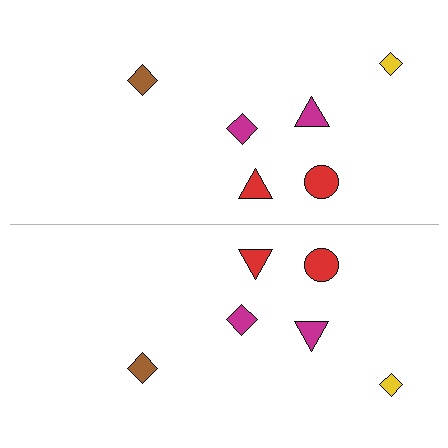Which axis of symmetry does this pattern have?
The pattern has a horizontal axis of symmetry running through the center of the image.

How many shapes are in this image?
There are 12 shapes in this image.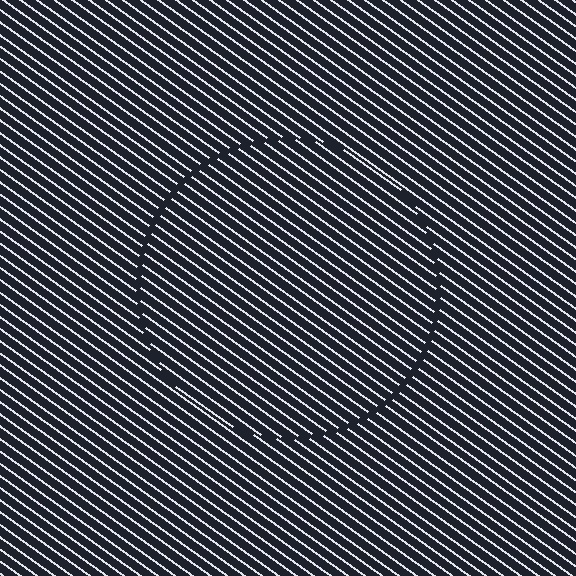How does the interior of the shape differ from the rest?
The interior of the shape contains the same grating, shifted by half a period — the contour is defined by the phase discontinuity where line-ends from the inner and outer gratings abut.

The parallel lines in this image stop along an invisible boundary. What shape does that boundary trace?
An illusory circle. The interior of the shape contains the same grating, shifted by half a period — the contour is defined by the phase discontinuity where line-ends from the inner and outer gratings abut.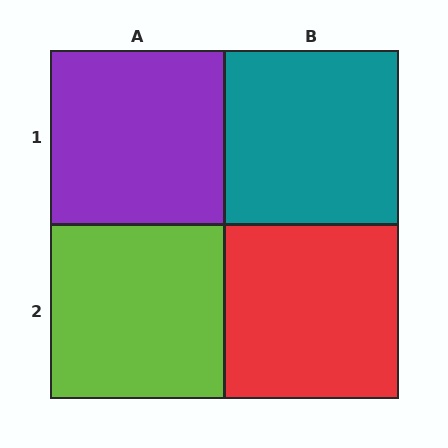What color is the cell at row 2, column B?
Red.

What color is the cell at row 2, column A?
Lime.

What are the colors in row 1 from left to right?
Purple, teal.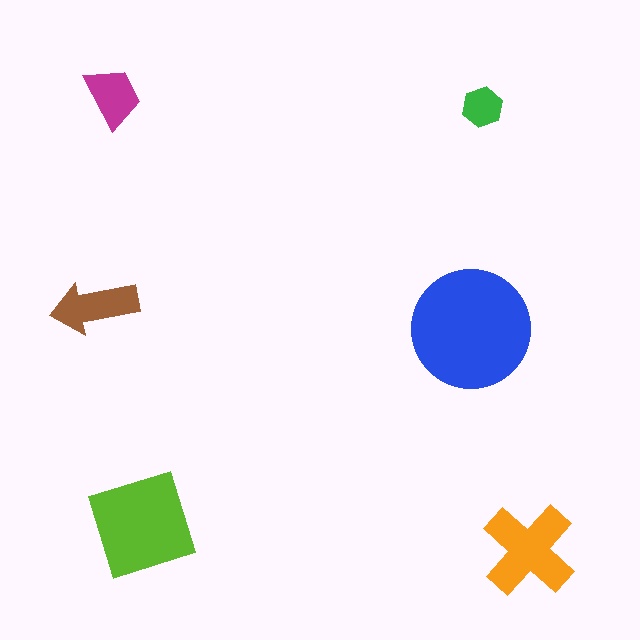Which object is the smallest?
The green hexagon.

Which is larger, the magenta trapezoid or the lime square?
The lime square.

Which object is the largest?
The blue circle.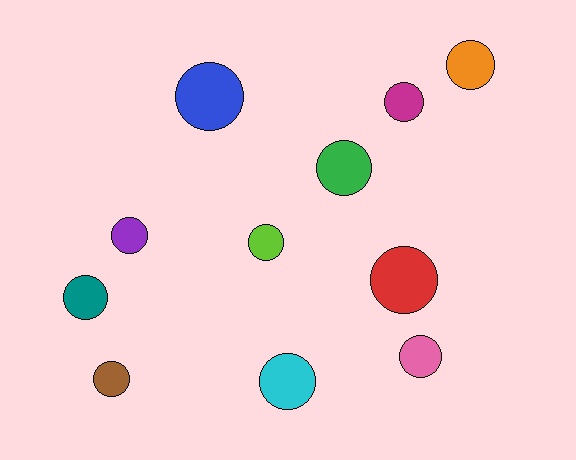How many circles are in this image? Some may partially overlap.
There are 11 circles.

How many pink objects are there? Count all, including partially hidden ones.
There is 1 pink object.